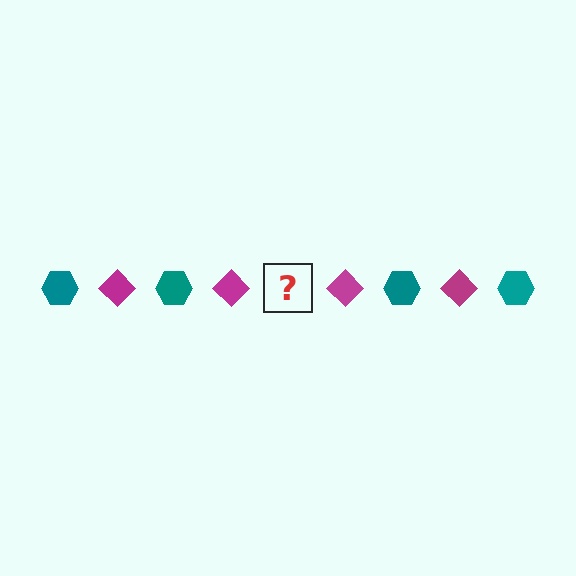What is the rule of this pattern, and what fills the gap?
The rule is that the pattern alternates between teal hexagon and magenta diamond. The gap should be filled with a teal hexagon.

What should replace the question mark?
The question mark should be replaced with a teal hexagon.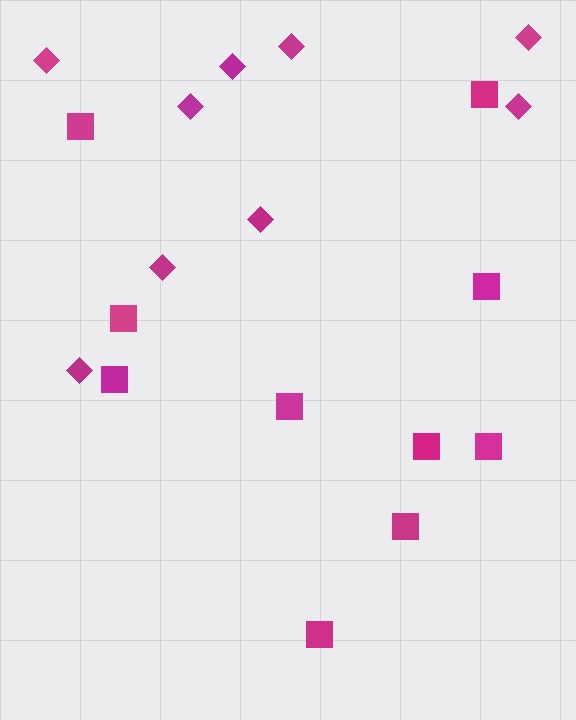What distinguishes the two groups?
There are 2 groups: one group of squares (10) and one group of diamonds (9).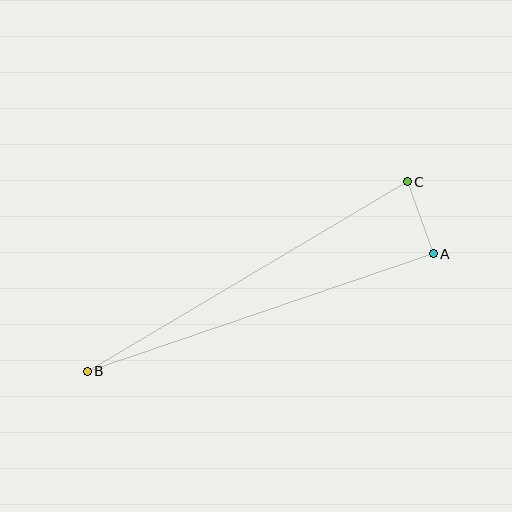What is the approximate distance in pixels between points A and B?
The distance between A and B is approximately 366 pixels.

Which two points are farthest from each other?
Points B and C are farthest from each other.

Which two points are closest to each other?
Points A and C are closest to each other.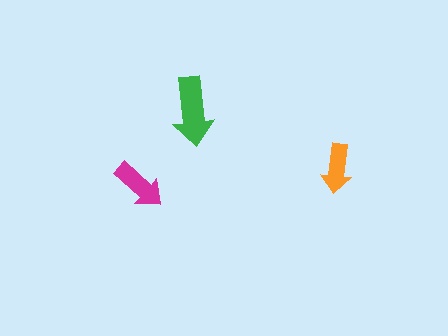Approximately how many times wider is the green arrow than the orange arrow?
About 1.5 times wider.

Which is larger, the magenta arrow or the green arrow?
The green one.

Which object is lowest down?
The magenta arrow is bottommost.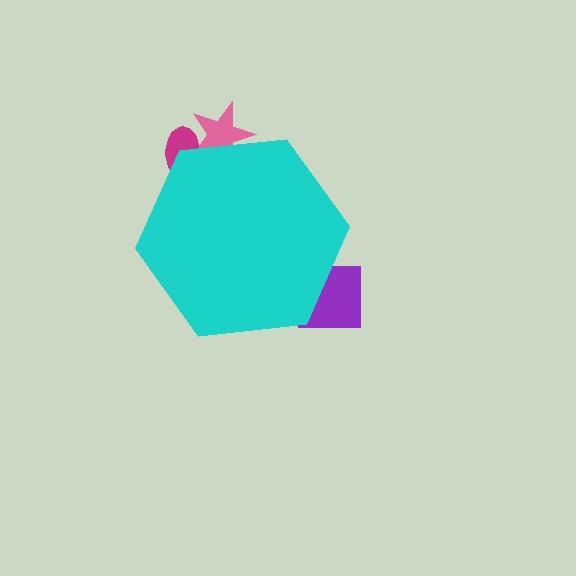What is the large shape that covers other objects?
A cyan hexagon.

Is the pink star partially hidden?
Yes, the pink star is partially hidden behind the cyan hexagon.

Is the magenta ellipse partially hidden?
Yes, the magenta ellipse is partially hidden behind the cyan hexagon.